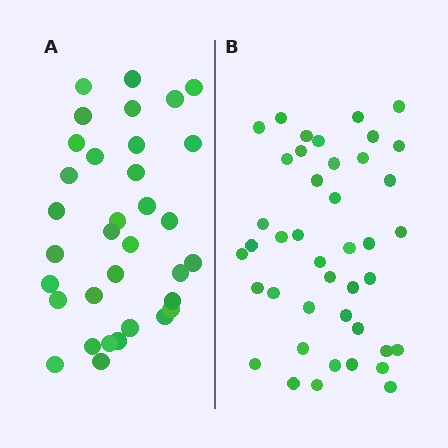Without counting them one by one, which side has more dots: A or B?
Region B (the right region) has more dots.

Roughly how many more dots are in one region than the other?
Region B has roughly 8 or so more dots than region A.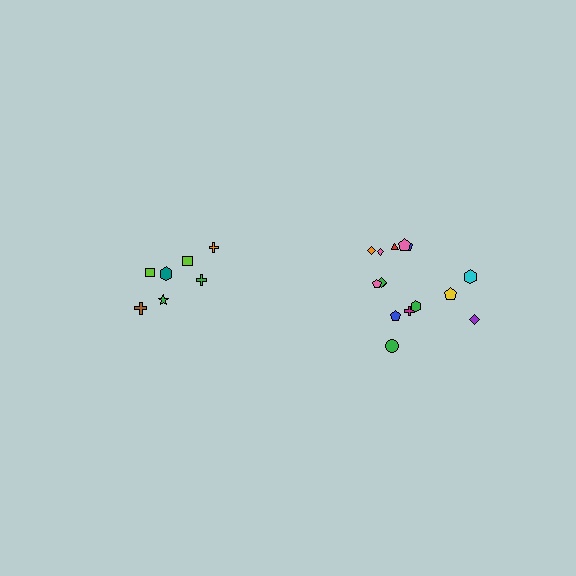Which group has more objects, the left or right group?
The right group.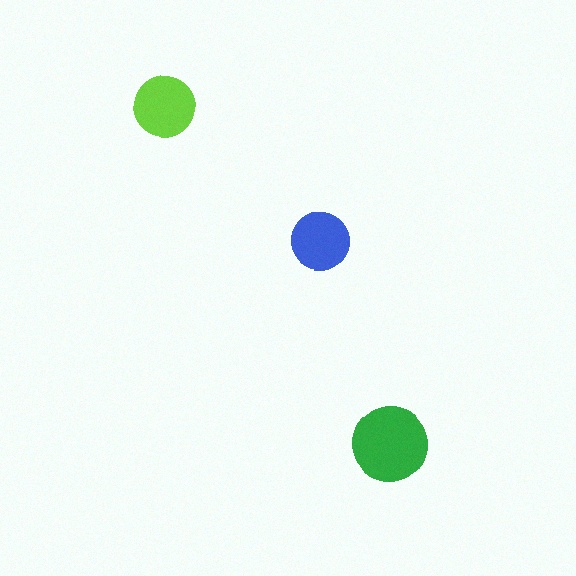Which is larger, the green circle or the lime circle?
The green one.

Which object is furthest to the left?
The lime circle is leftmost.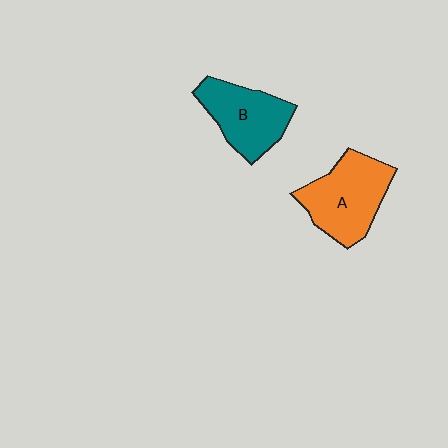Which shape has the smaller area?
Shape B (teal).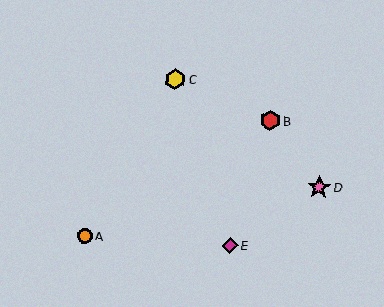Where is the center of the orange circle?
The center of the orange circle is at (85, 236).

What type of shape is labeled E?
Shape E is a magenta diamond.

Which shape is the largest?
The pink star (labeled D) is the largest.